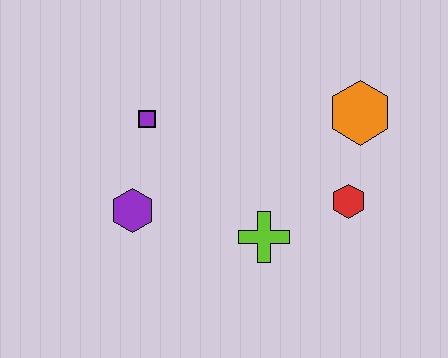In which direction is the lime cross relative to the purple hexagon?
The lime cross is to the right of the purple hexagon.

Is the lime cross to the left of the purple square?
No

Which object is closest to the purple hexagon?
The purple square is closest to the purple hexagon.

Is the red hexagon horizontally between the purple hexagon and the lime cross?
No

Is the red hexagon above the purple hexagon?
Yes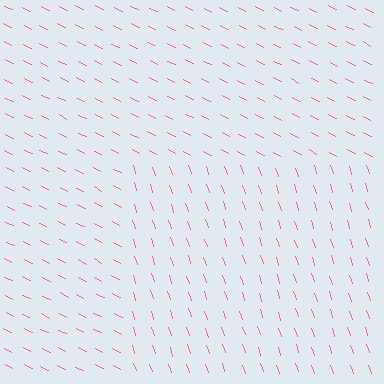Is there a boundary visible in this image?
Yes, there is a texture boundary formed by a change in line orientation.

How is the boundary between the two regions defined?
The boundary is defined purely by a change in line orientation (approximately 45 degrees difference). All lines are the same color and thickness.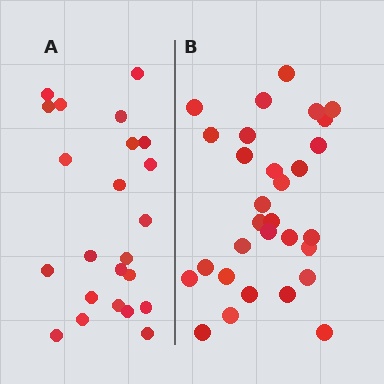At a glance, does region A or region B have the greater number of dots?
Region B (the right region) has more dots.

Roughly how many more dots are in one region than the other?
Region B has roughly 8 or so more dots than region A.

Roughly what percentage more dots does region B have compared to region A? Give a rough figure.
About 30% more.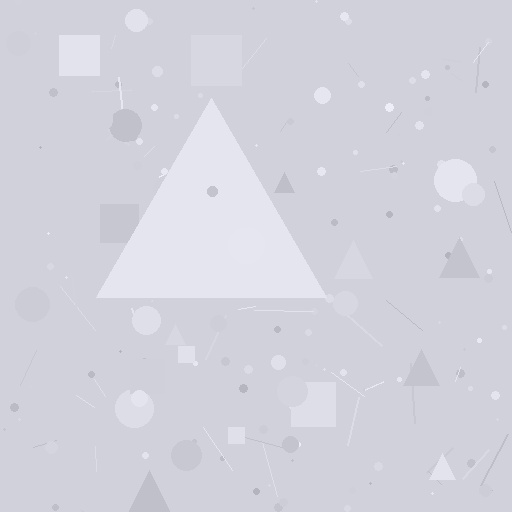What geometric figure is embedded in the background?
A triangle is embedded in the background.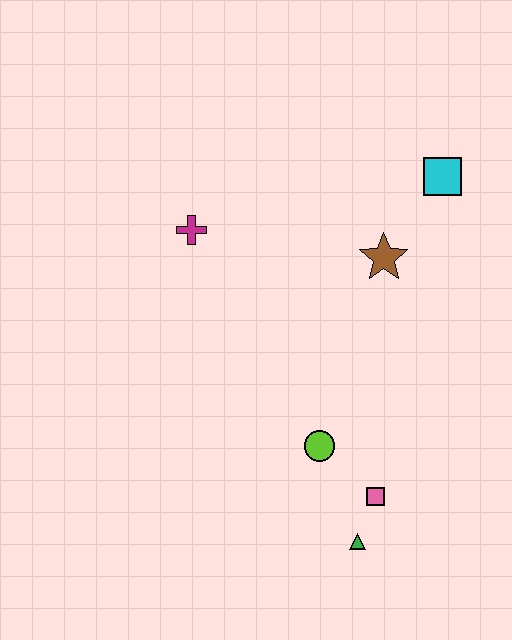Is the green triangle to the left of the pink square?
Yes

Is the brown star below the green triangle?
No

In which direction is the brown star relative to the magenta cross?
The brown star is to the right of the magenta cross.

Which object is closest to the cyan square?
The brown star is closest to the cyan square.